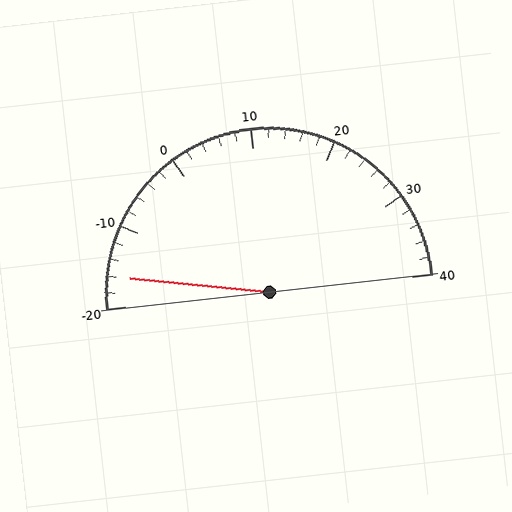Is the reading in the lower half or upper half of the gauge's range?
The reading is in the lower half of the range (-20 to 40).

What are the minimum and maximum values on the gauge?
The gauge ranges from -20 to 40.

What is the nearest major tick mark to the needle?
The nearest major tick mark is -20.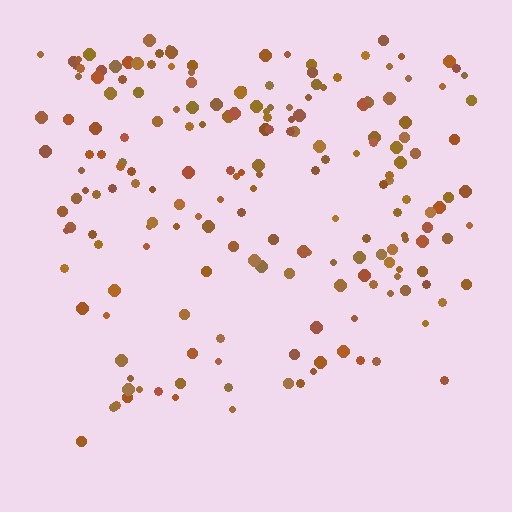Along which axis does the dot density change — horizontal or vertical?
Vertical.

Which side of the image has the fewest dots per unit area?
The bottom.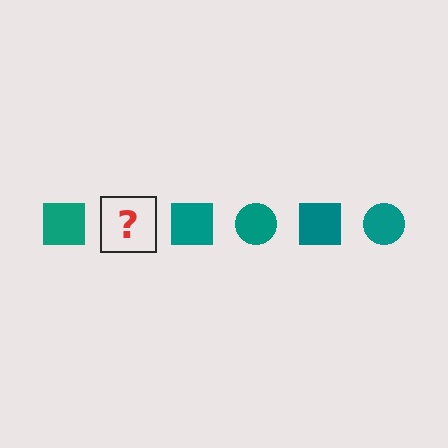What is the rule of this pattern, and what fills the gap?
The rule is that the pattern cycles through square, circle shapes in teal. The gap should be filled with a teal circle.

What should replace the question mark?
The question mark should be replaced with a teal circle.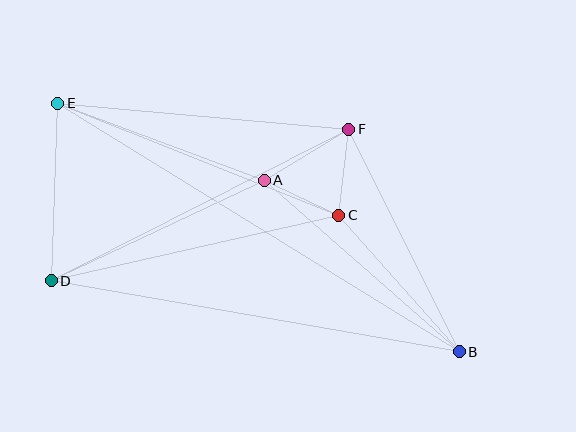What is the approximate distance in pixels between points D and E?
The distance between D and E is approximately 178 pixels.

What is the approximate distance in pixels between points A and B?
The distance between A and B is approximately 260 pixels.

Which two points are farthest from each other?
Points B and E are farthest from each other.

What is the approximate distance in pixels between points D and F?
The distance between D and F is approximately 334 pixels.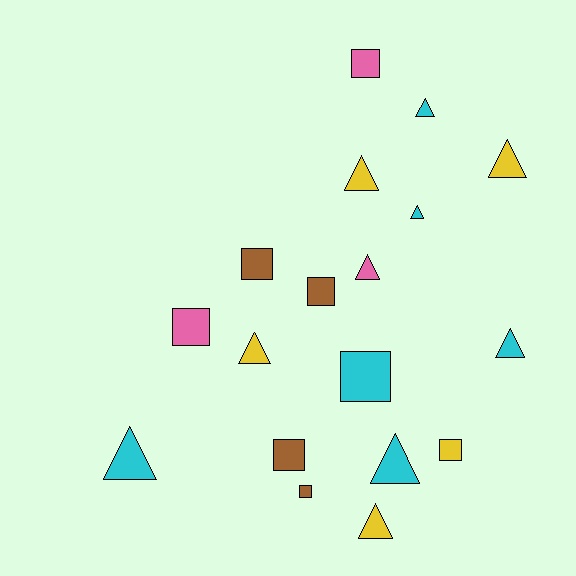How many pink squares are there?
There are 2 pink squares.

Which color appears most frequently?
Cyan, with 6 objects.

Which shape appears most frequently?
Triangle, with 10 objects.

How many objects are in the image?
There are 18 objects.